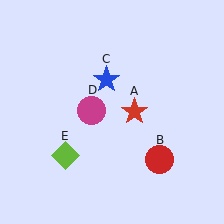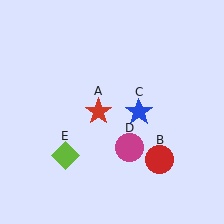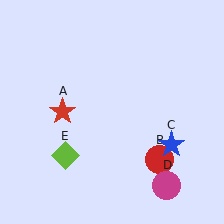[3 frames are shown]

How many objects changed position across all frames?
3 objects changed position: red star (object A), blue star (object C), magenta circle (object D).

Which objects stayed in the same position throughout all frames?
Red circle (object B) and lime diamond (object E) remained stationary.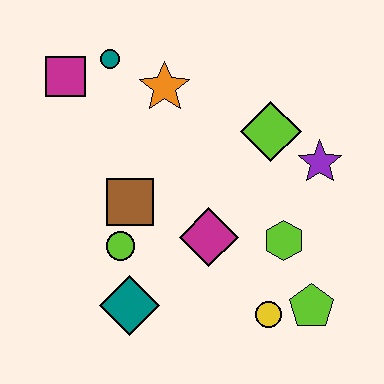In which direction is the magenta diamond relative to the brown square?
The magenta diamond is to the right of the brown square.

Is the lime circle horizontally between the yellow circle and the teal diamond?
No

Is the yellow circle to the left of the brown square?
No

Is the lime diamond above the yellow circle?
Yes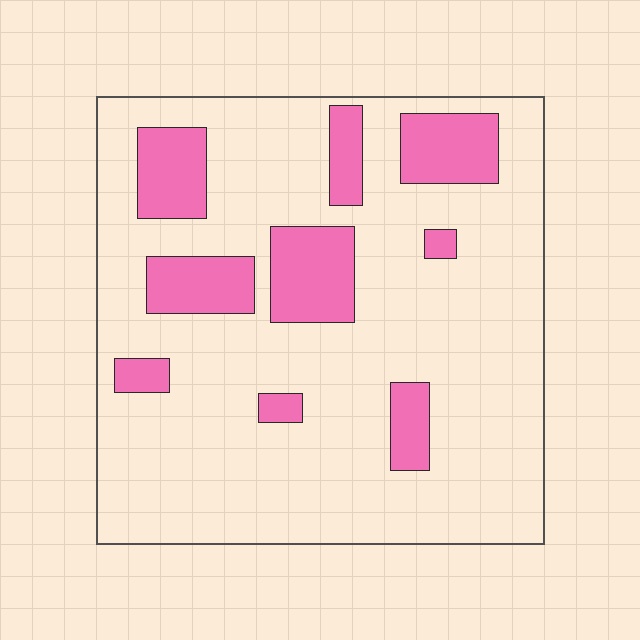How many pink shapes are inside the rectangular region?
9.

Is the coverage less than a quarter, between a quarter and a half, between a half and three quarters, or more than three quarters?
Less than a quarter.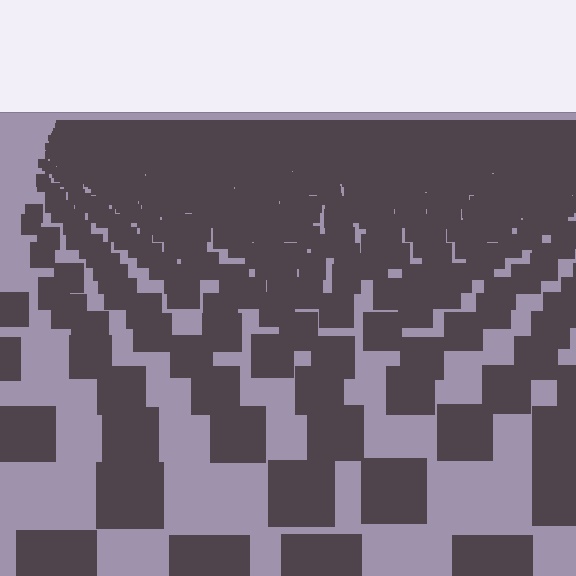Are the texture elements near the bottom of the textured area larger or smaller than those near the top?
Larger. Near the bottom, elements are closer to the viewer and appear at a bigger on-screen size.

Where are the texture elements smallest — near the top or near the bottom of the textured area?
Near the top.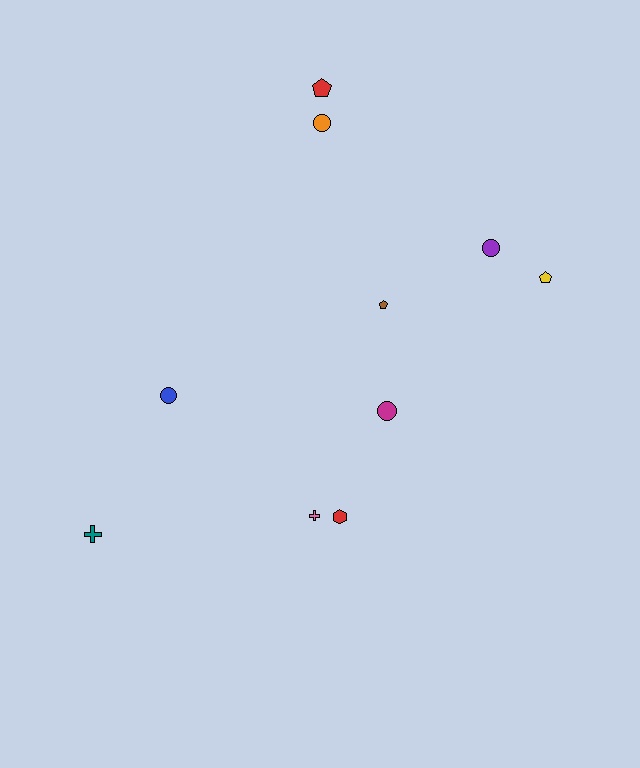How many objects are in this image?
There are 10 objects.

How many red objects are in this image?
There are 2 red objects.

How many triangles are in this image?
There are no triangles.